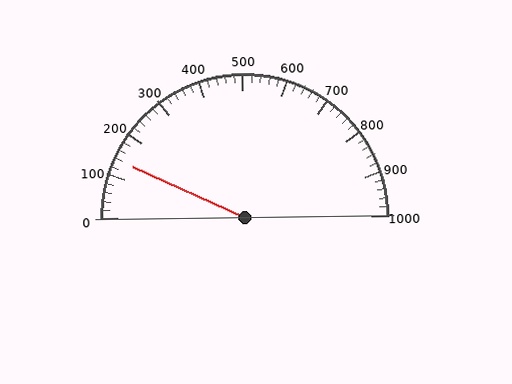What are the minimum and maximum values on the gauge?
The gauge ranges from 0 to 1000.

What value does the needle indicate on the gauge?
The needle indicates approximately 140.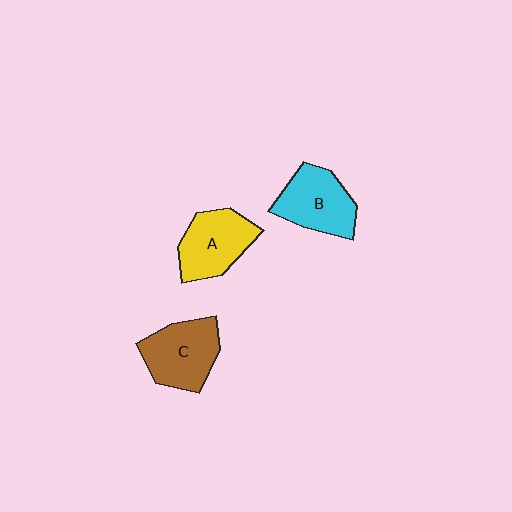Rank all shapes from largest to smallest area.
From largest to smallest: C (brown), B (cyan), A (yellow).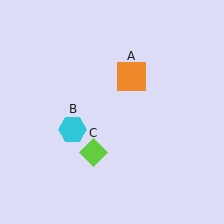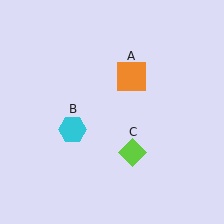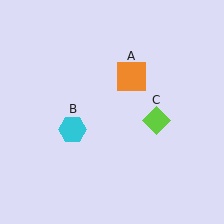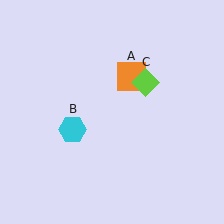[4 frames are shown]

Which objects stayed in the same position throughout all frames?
Orange square (object A) and cyan hexagon (object B) remained stationary.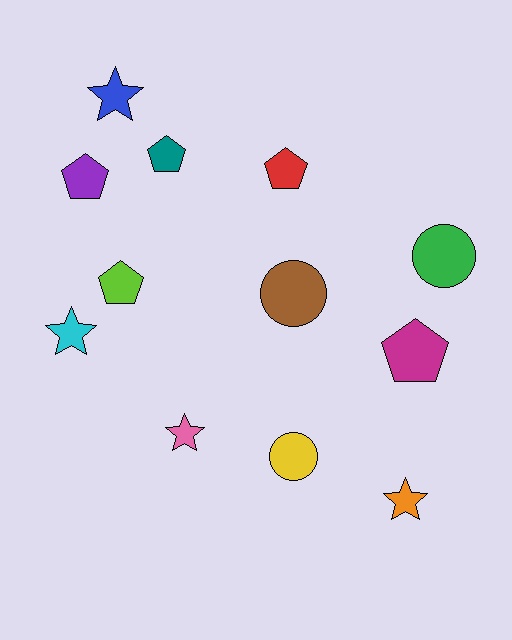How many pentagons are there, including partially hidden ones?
There are 5 pentagons.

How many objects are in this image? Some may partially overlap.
There are 12 objects.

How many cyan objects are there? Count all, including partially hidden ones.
There is 1 cyan object.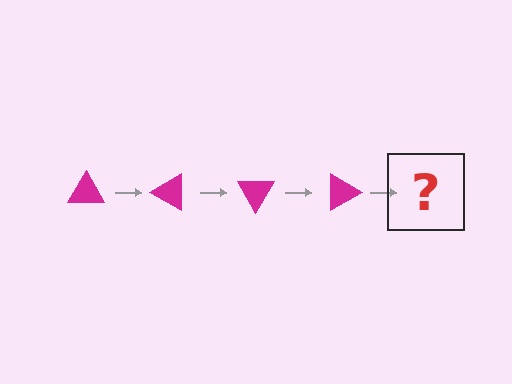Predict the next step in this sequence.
The next step is a magenta triangle rotated 120 degrees.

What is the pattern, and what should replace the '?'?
The pattern is that the triangle rotates 30 degrees each step. The '?' should be a magenta triangle rotated 120 degrees.